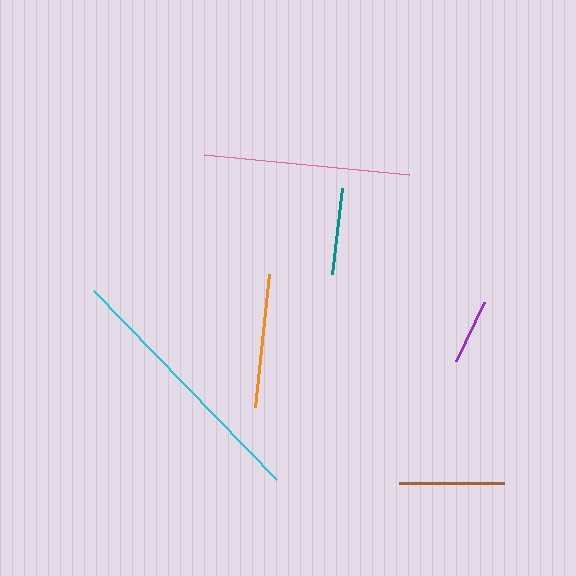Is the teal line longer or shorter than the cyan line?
The cyan line is longer than the teal line.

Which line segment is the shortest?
The purple line is the shortest at approximately 66 pixels.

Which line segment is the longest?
The cyan line is the longest at approximately 263 pixels.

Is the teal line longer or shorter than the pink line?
The pink line is longer than the teal line.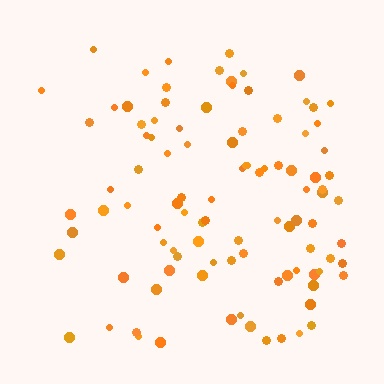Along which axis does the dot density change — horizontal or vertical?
Horizontal.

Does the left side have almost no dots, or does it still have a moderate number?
Still a moderate number, just noticeably fewer than the right.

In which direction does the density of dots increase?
From left to right, with the right side densest.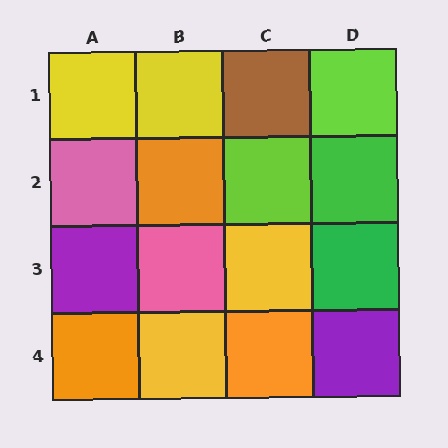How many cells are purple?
2 cells are purple.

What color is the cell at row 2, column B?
Orange.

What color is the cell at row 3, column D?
Green.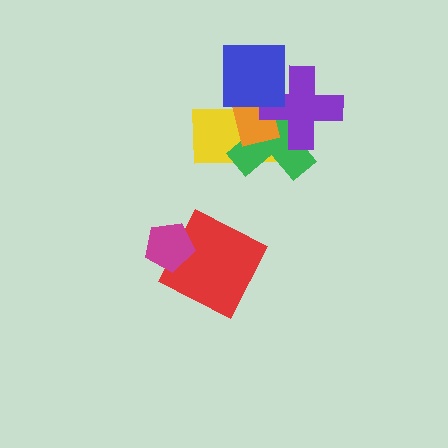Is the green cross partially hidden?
Yes, it is partially covered by another shape.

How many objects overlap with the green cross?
4 objects overlap with the green cross.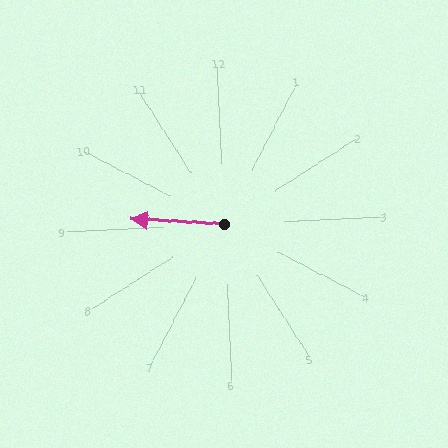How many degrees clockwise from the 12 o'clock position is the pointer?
Approximately 276 degrees.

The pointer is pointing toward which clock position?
Roughly 9 o'clock.